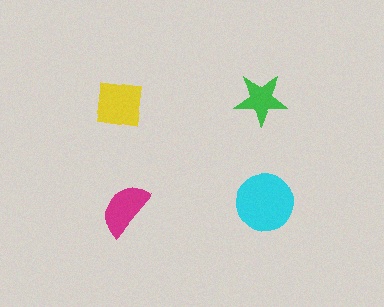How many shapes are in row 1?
2 shapes.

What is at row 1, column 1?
A yellow square.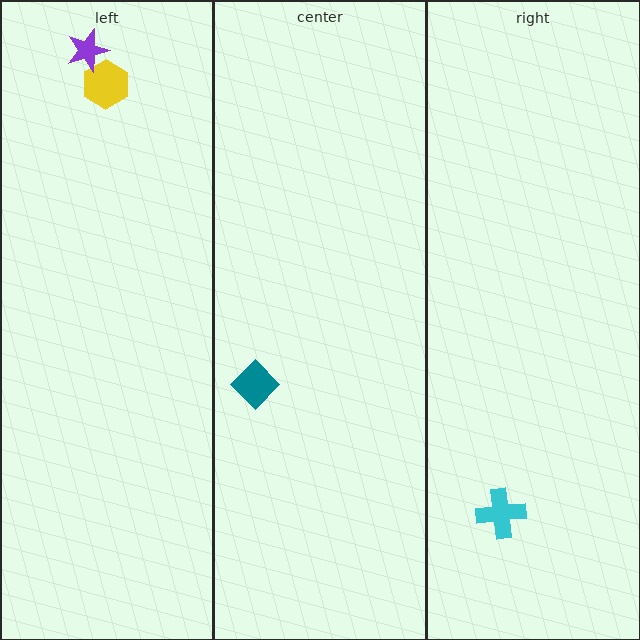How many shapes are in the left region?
2.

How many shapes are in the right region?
1.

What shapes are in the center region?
The teal diamond.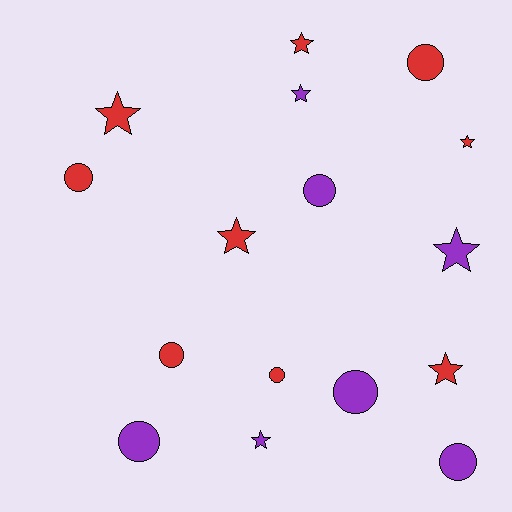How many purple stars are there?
There are 3 purple stars.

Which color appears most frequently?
Red, with 9 objects.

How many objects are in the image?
There are 16 objects.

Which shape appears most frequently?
Star, with 8 objects.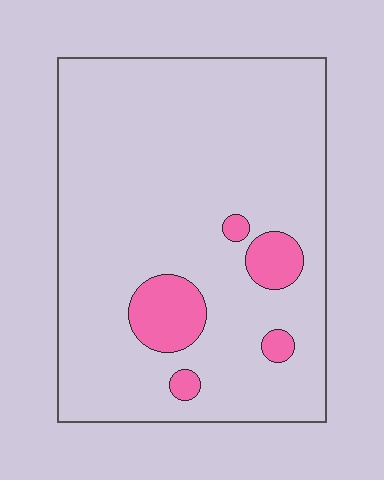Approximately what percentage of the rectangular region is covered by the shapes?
Approximately 10%.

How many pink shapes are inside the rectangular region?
5.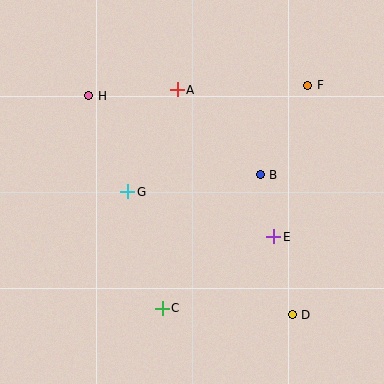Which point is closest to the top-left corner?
Point H is closest to the top-left corner.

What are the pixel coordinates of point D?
Point D is at (292, 315).